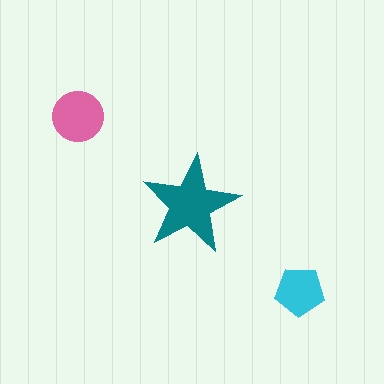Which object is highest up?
The pink circle is topmost.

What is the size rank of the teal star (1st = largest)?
1st.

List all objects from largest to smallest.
The teal star, the pink circle, the cyan pentagon.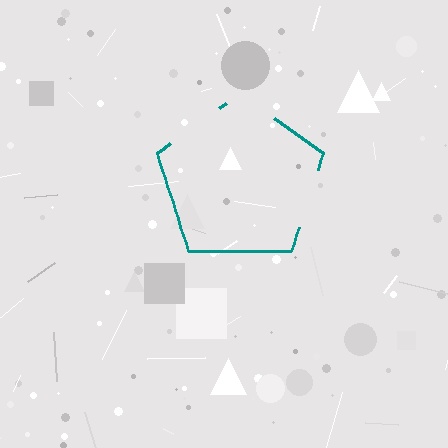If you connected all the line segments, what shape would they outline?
They would outline a pentagon.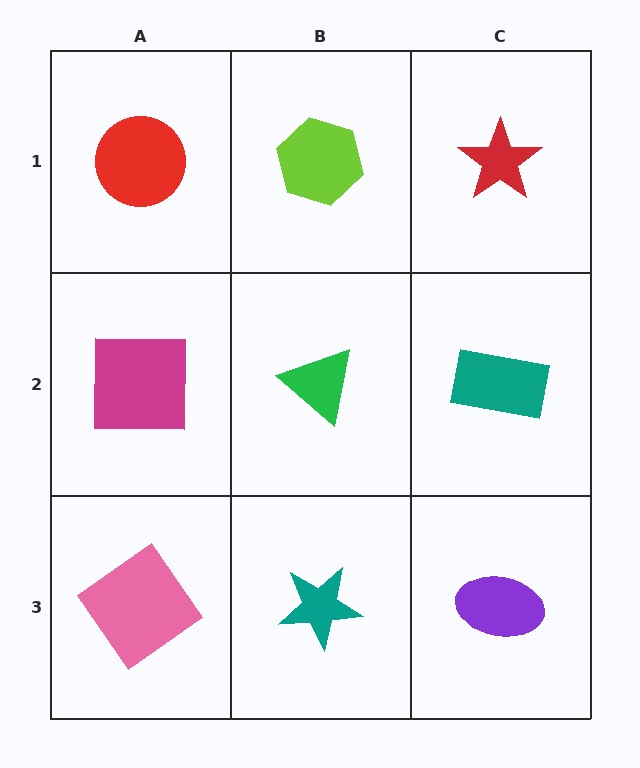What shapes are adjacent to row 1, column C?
A teal rectangle (row 2, column C), a lime hexagon (row 1, column B).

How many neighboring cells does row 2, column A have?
3.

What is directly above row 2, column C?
A red star.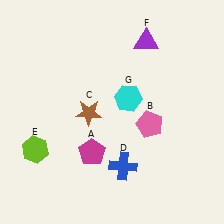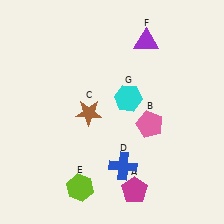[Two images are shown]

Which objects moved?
The objects that moved are: the magenta pentagon (A), the lime hexagon (E).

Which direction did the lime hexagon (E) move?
The lime hexagon (E) moved right.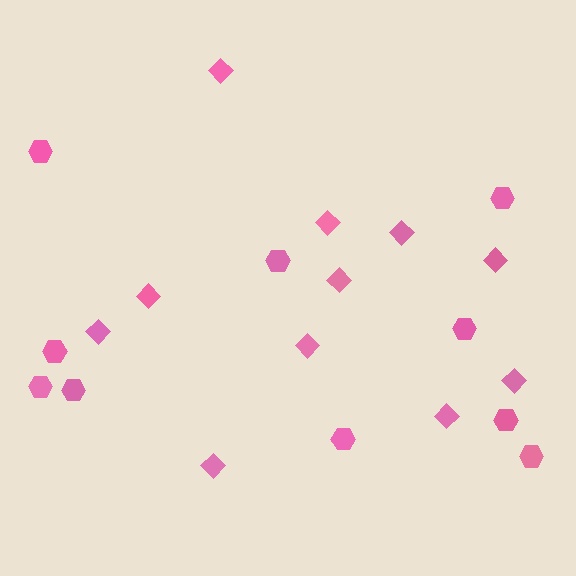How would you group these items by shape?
There are 2 groups: one group of hexagons (10) and one group of diamonds (11).